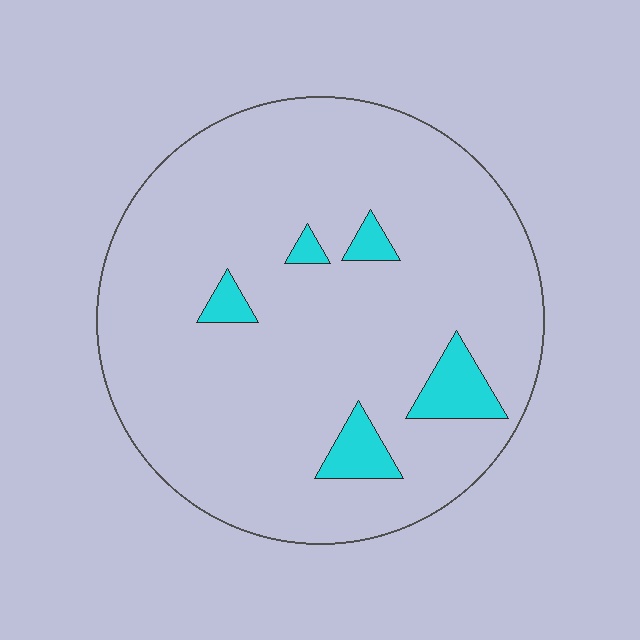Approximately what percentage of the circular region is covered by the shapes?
Approximately 10%.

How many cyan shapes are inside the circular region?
5.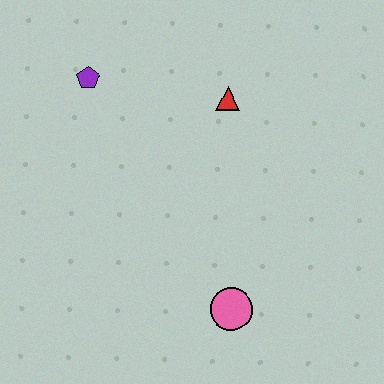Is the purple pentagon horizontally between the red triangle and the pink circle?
No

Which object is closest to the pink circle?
The red triangle is closest to the pink circle.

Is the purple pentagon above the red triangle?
Yes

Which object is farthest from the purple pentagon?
The pink circle is farthest from the purple pentagon.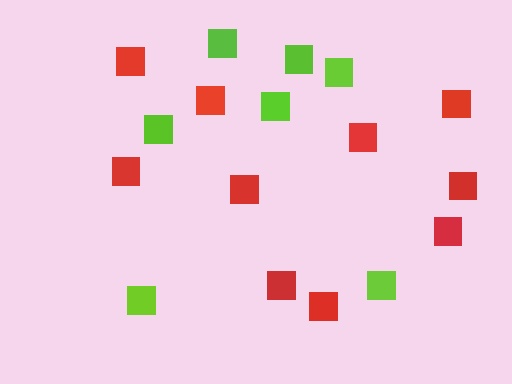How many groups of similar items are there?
There are 2 groups: one group of lime squares (7) and one group of red squares (10).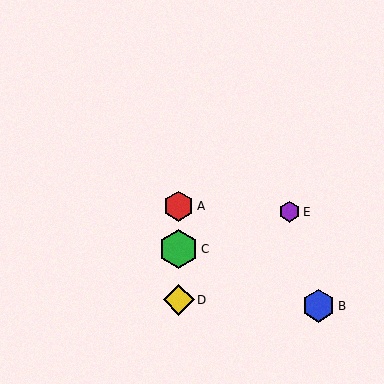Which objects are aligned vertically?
Objects A, C, D are aligned vertically.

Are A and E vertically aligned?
No, A is at x≈179 and E is at x≈290.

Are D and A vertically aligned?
Yes, both are at x≈179.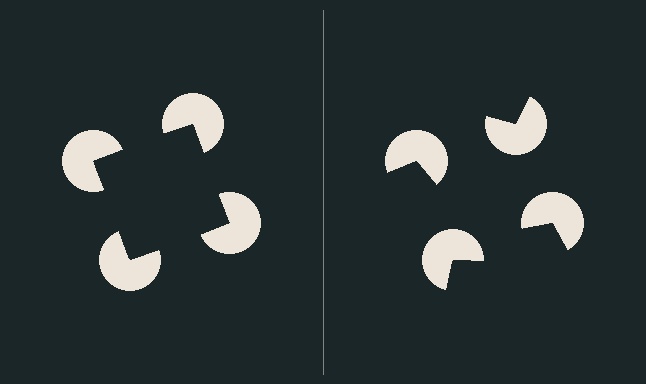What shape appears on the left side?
An illusory square.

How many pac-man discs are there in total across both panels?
8 — 4 on each side.